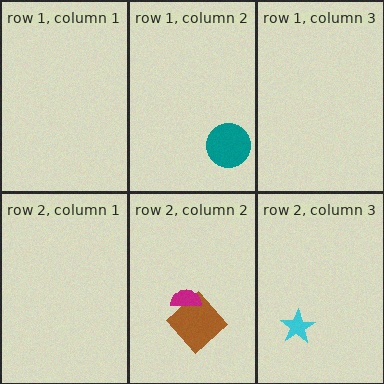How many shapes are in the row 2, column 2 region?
2.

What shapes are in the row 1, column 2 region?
The teal circle.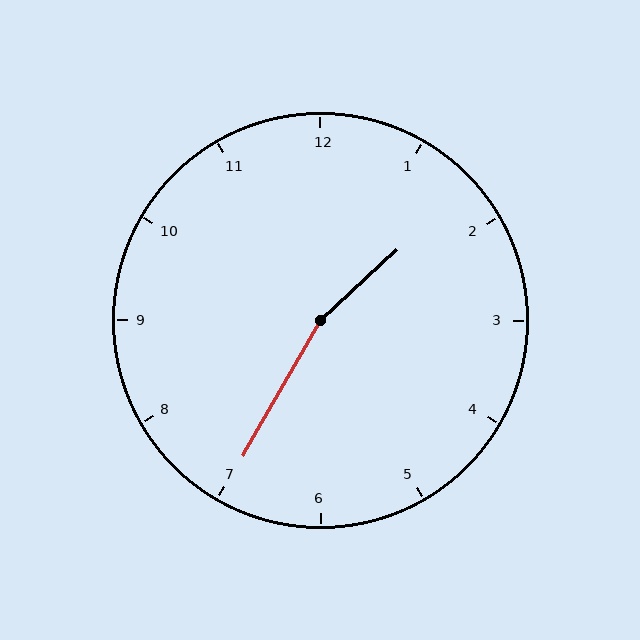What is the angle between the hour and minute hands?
Approximately 162 degrees.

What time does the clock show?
1:35.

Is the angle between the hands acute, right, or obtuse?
It is obtuse.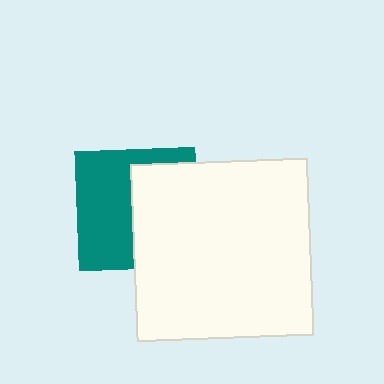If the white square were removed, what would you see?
You would see the complete teal square.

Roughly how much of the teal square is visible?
About half of it is visible (roughly 52%).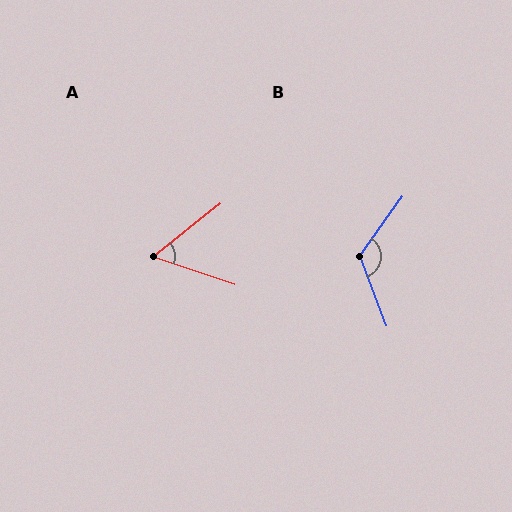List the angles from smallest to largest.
A (57°), B (124°).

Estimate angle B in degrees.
Approximately 124 degrees.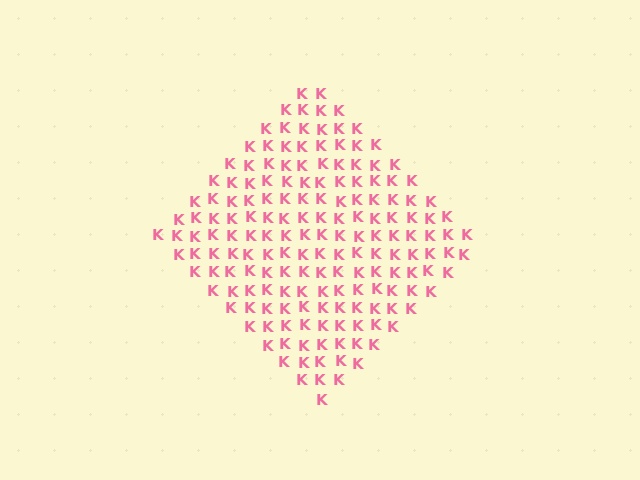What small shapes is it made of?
It is made of small letter K's.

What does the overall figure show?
The overall figure shows a diamond.